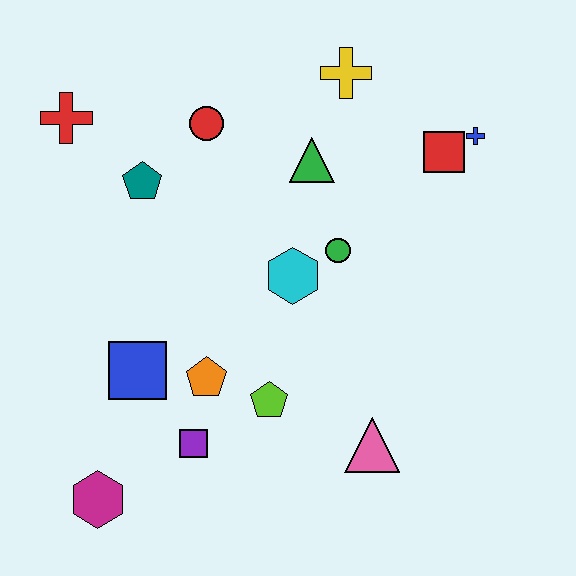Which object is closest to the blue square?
The orange pentagon is closest to the blue square.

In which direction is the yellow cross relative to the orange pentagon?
The yellow cross is above the orange pentagon.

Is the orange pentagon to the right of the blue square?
Yes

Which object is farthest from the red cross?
The pink triangle is farthest from the red cross.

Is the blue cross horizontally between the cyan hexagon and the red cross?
No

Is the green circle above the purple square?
Yes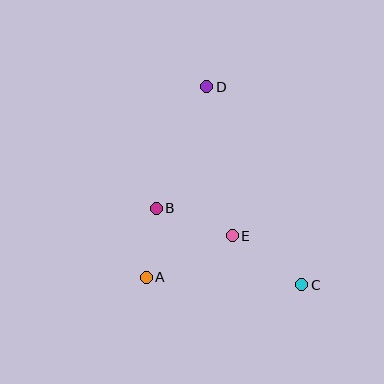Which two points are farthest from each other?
Points C and D are farthest from each other.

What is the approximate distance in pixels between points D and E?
The distance between D and E is approximately 151 pixels.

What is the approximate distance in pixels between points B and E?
The distance between B and E is approximately 81 pixels.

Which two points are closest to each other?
Points A and B are closest to each other.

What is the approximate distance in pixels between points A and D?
The distance between A and D is approximately 200 pixels.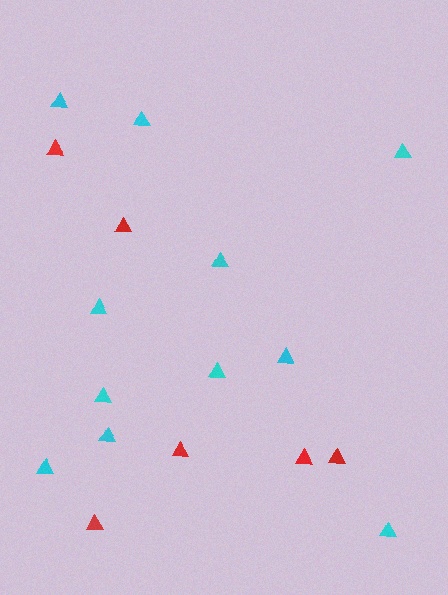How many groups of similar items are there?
There are 2 groups: one group of cyan triangles (11) and one group of red triangles (6).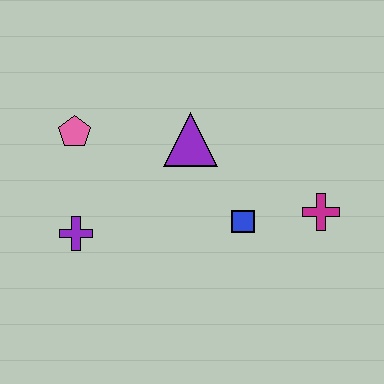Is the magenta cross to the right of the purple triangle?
Yes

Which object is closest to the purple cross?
The pink pentagon is closest to the purple cross.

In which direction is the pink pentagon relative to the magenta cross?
The pink pentagon is to the left of the magenta cross.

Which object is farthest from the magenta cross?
The pink pentagon is farthest from the magenta cross.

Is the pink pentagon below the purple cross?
No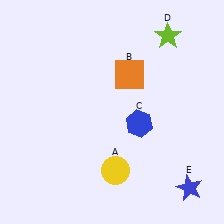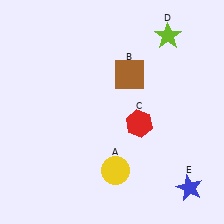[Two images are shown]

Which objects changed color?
B changed from orange to brown. C changed from blue to red.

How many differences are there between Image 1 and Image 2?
There are 2 differences between the two images.